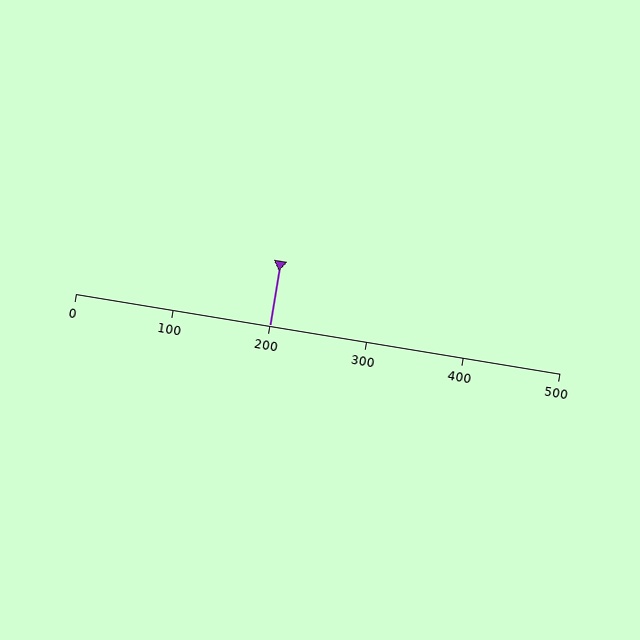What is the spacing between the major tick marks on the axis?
The major ticks are spaced 100 apart.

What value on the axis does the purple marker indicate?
The marker indicates approximately 200.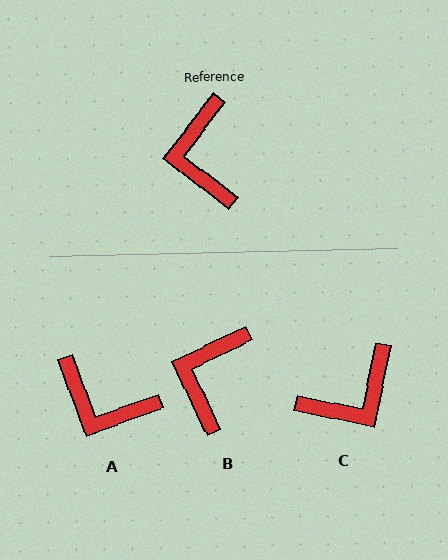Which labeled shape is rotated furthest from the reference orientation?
C, about 116 degrees away.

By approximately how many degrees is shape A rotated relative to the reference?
Approximately 57 degrees counter-clockwise.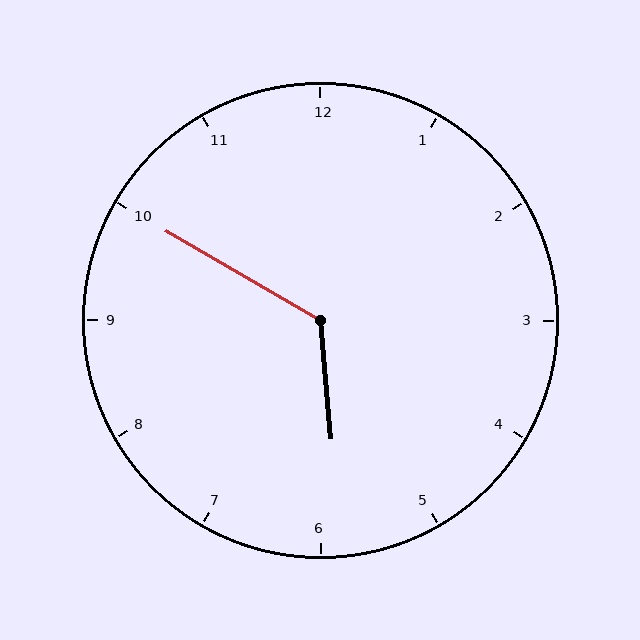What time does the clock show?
5:50.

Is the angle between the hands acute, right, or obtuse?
It is obtuse.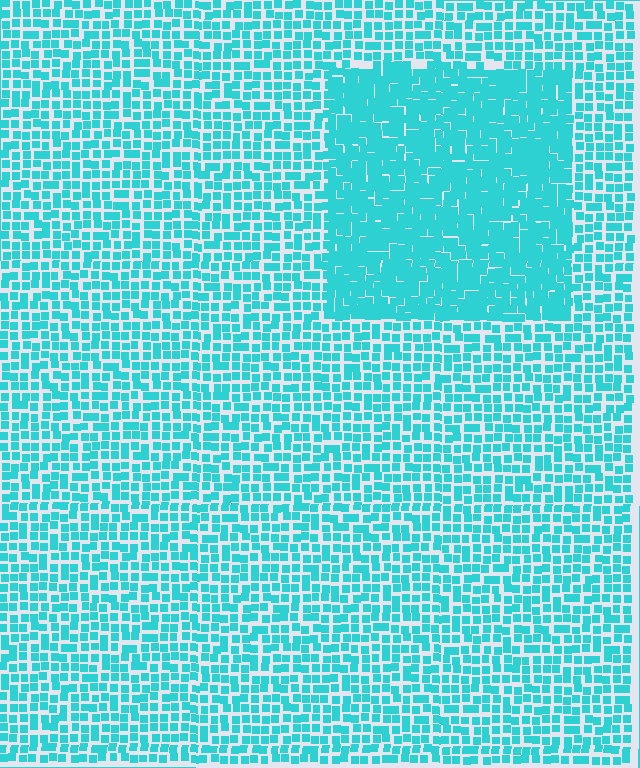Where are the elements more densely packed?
The elements are more densely packed inside the rectangle boundary.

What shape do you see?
I see a rectangle.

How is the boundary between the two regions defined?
The boundary is defined by a change in element density (approximately 1.7x ratio). All elements are the same color, size, and shape.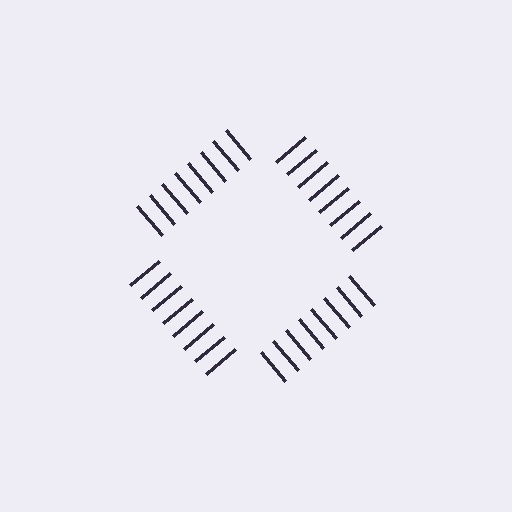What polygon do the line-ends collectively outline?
An illusory square — the line segments terminate on its edges but no continuous stroke is drawn.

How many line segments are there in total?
32 — 8 along each of the 4 edges.